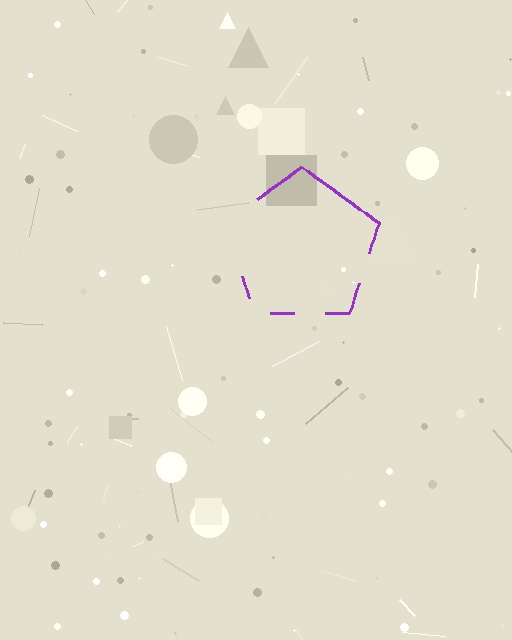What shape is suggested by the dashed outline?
The dashed outline suggests a pentagon.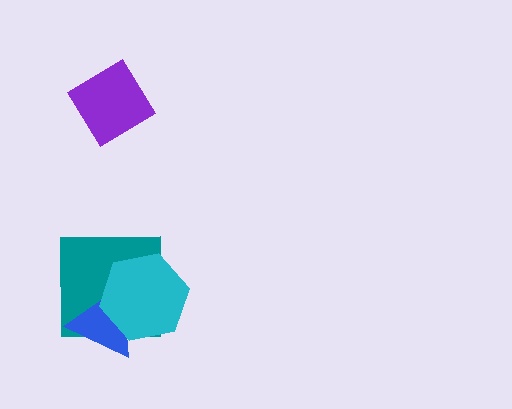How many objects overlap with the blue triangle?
2 objects overlap with the blue triangle.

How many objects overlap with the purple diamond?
0 objects overlap with the purple diamond.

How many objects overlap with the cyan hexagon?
2 objects overlap with the cyan hexagon.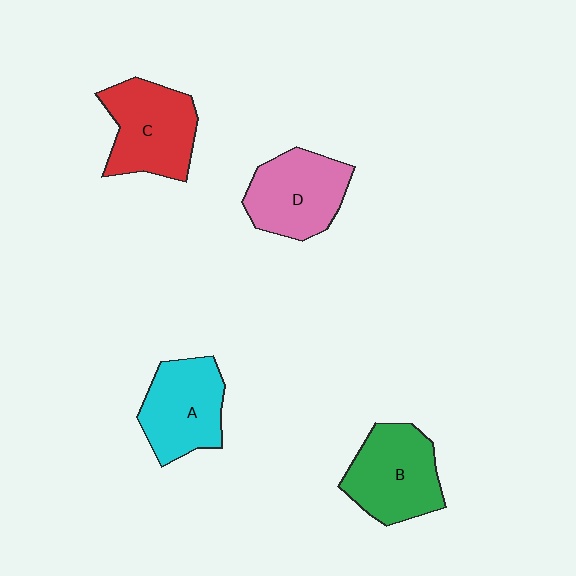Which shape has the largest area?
Shape C (red).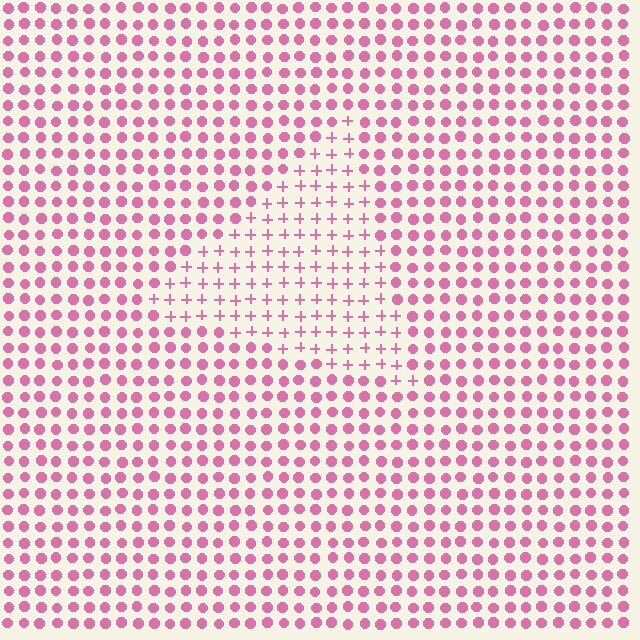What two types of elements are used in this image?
The image uses plus signs inside the triangle region and circles outside it.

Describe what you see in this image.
The image is filled with small pink elements arranged in a uniform grid. A triangle-shaped region contains plus signs, while the surrounding area contains circles. The boundary is defined purely by the change in element shape.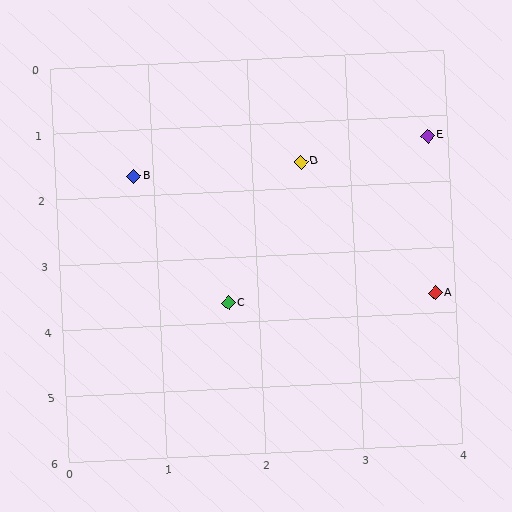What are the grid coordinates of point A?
Point A is at approximately (3.8, 3.7).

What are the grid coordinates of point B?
Point B is at approximately (0.8, 1.7).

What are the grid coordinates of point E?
Point E is at approximately (3.8, 1.3).